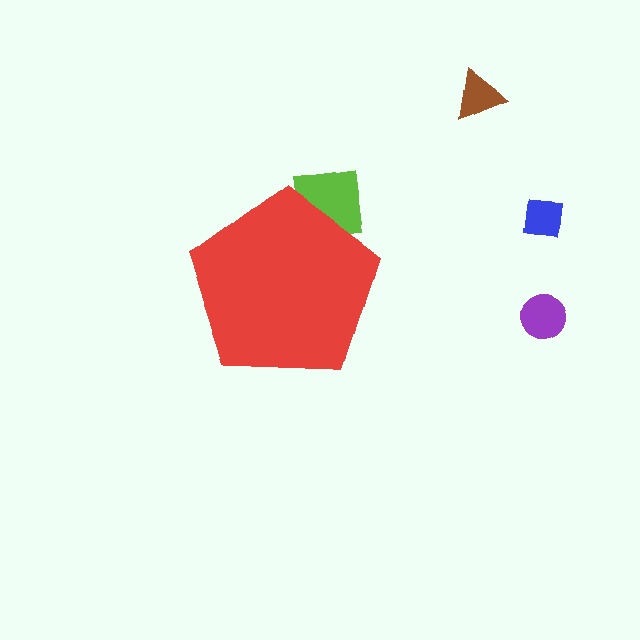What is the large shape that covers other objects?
A red pentagon.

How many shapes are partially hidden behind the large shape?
1 shape is partially hidden.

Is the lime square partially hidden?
Yes, the lime square is partially hidden behind the red pentagon.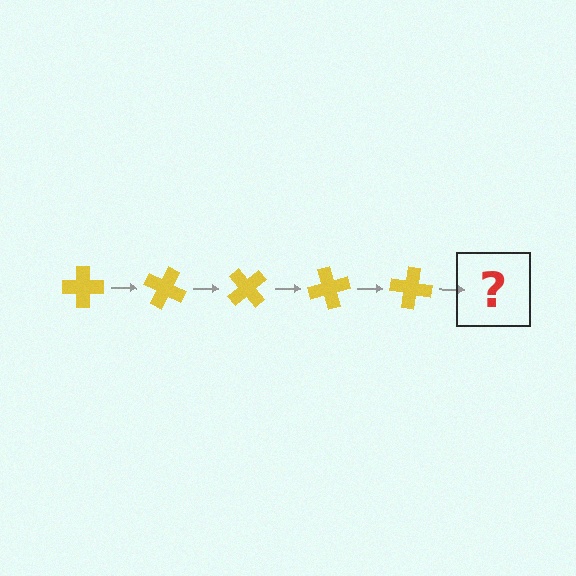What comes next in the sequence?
The next element should be a yellow cross rotated 125 degrees.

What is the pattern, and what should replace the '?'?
The pattern is that the cross rotates 25 degrees each step. The '?' should be a yellow cross rotated 125 degrees.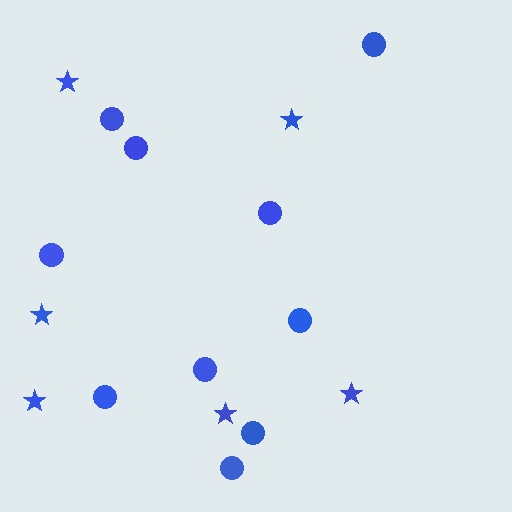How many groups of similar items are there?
There are 2 groups: one group of circles (10) and one group of stars (6).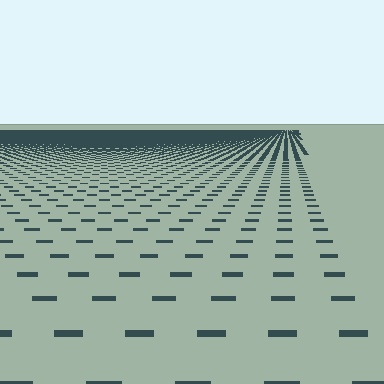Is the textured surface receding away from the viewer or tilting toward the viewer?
The surface is receding away from the viewer. Texture elements get smaller and denser toward the top.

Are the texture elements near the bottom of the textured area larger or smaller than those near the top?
Larger. Near the bottom, elements are closer to the viewer and appear at a bigger on-screen size.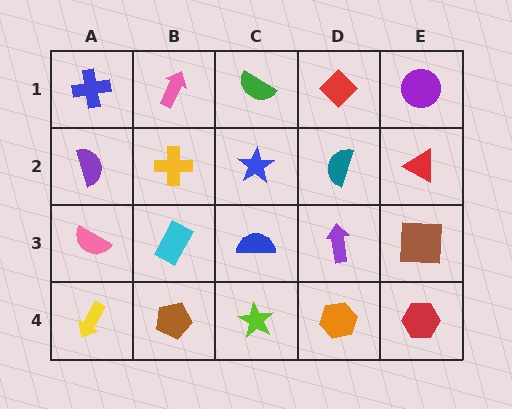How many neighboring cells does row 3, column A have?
3.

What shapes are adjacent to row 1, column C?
A blue star (row 2, column C), a pink arrow (row 1, column B), a red diamond (row 1, column D).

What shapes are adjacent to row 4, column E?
A brown square (row 3, column E), an orange hexagon (row 4, column D).